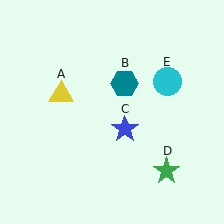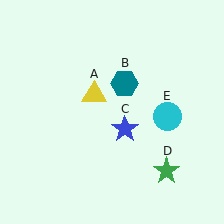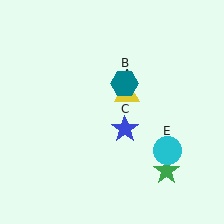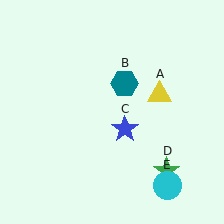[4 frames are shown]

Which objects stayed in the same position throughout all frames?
Teal hexagon (object B) and blue star (object C) and green star (object D) remained stationary.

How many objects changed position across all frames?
2 objects changed position: yellow triangle (object A), cyan circle (object E).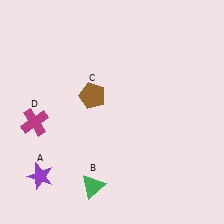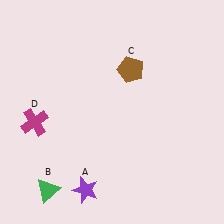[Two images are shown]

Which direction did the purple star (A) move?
The purple star (A) moved right.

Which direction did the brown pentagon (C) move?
The brown pentagon (C) moved right.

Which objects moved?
The objects that moved are: the purple star (A), the green triangle (B), the brown pentagon (C).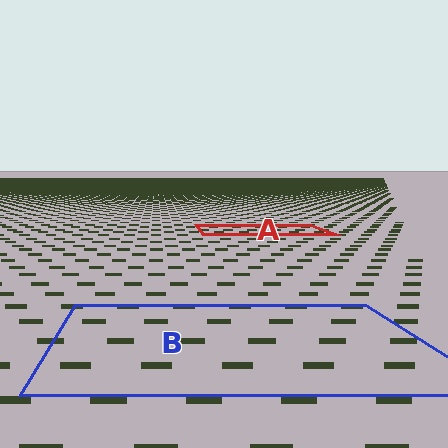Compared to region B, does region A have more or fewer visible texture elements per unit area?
Region A has more texture elements per unit area — they are packed more densely because it is farther away.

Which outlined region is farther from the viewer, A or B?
Region A is farther from the viewer — the texture elements inside it appear smaller and more densely packed.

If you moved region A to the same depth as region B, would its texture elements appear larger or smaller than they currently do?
They would appear larger. At a closer depth, the same texture elements are projected at a bigger on-screen size.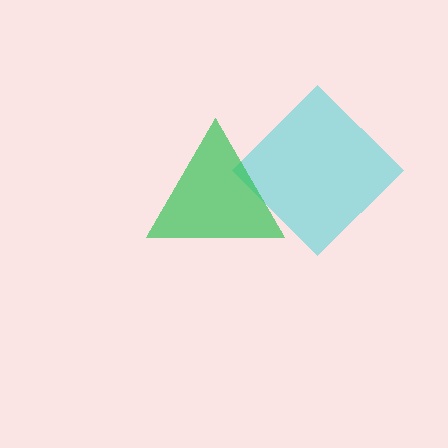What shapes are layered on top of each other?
The layered shapes are: a cyan diamond, a green triangle.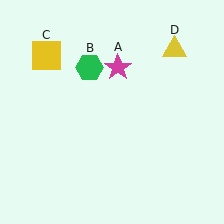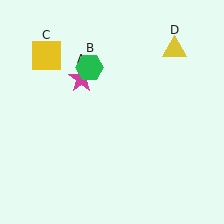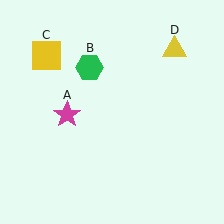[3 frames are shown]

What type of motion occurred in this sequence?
The magenta star (object A) rotated counterclockwise around the center of the scene.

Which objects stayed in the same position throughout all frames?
Green hexagon (object B) and yellow square (object C) and yellow triangle (object D) remained stationary.